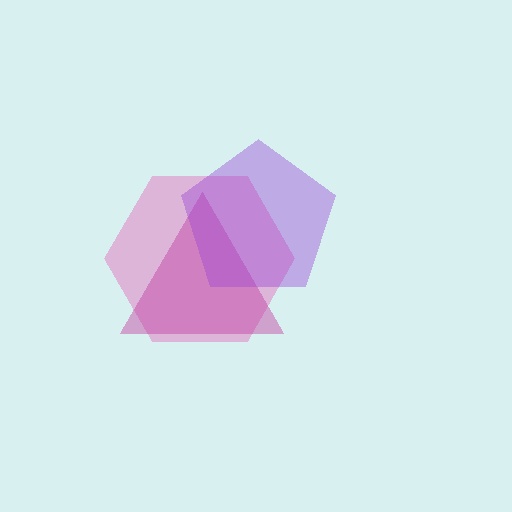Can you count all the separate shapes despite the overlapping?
Yes, there are 3 separate shapes.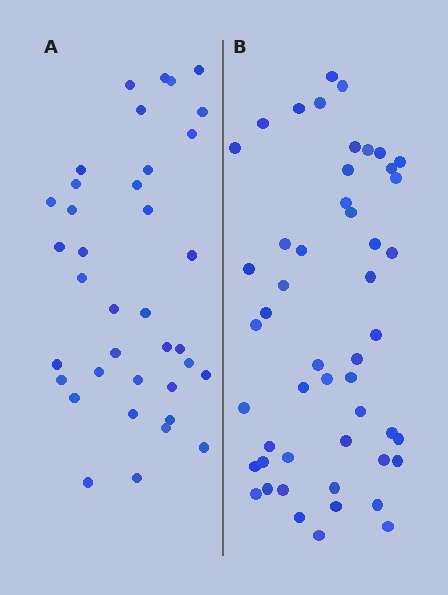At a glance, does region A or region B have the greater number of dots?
Region B (the right region) has more dots.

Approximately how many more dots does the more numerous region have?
Region B has approximately 15 more dots than region A.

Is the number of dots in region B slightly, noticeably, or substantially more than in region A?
Region B has noticeably more, but not dramatically so. The ratio is roughly 1.4 to 1.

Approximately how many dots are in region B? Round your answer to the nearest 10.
About 50 dots.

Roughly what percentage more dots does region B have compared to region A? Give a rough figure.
About 35% more.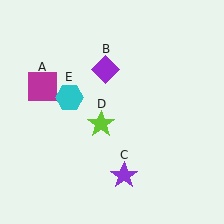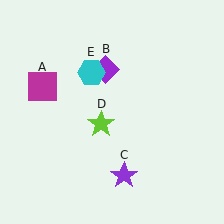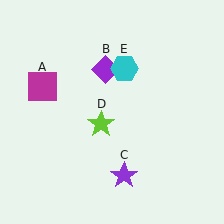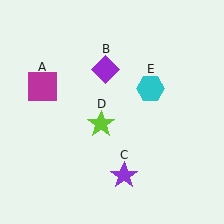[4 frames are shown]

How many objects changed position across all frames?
1 object changed position: cyan hexagon (object E).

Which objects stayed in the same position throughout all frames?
Magenta square (object A) and purple diamond (object B) and purple star (object C) and lime star (object D) remained stationary.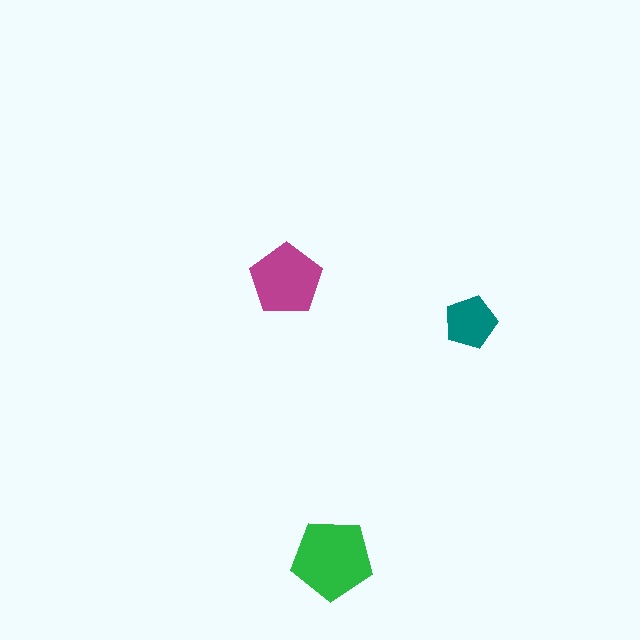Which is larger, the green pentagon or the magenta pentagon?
The green one.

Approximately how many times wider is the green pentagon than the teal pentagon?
About 1.5 times wider.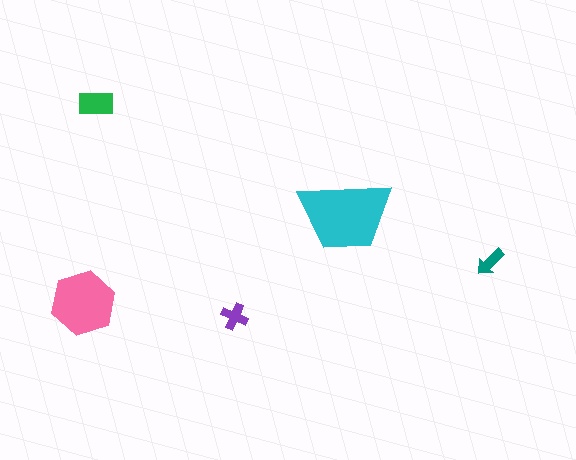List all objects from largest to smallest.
The cyan trapezoid, the pink hexagon, the green rectangle, the purple cross, the teal arrow.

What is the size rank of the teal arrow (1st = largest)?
5th.